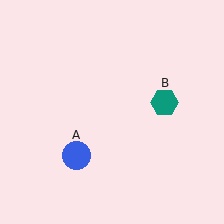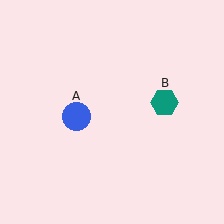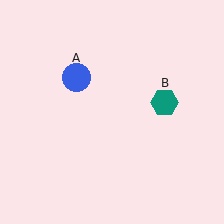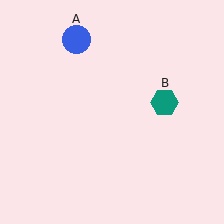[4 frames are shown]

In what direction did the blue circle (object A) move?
The blue circle (object A) moved up.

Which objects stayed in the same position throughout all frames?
Teal hexagon (object B) remained stationary.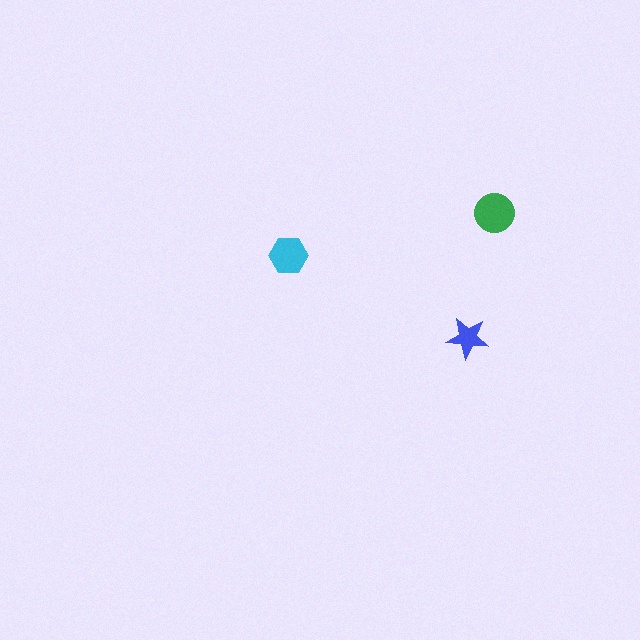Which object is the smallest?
The blue star.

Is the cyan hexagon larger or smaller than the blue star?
Larger.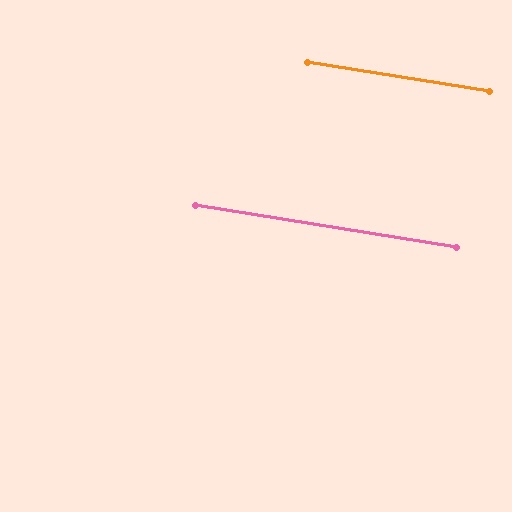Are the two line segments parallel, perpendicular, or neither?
Parallel — their directions differ by only 0.1°.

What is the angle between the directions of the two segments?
Approximately 0 degrees.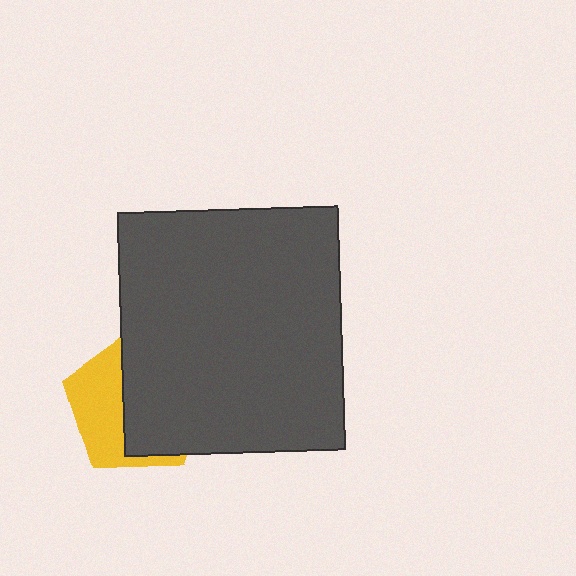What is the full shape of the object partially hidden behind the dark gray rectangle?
The partially hidden object is a yellow pentagon.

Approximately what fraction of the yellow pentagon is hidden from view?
Roughly 59% of the yellow pentagon is hidden behind the dark gray rectangle.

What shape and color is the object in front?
The object in front is a dark gray rectangle.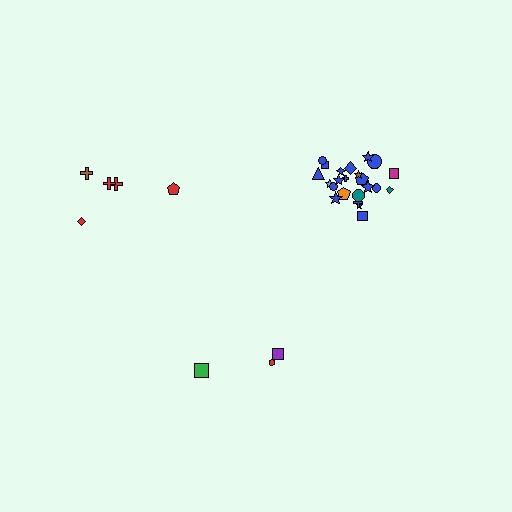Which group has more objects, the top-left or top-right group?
The top-right group.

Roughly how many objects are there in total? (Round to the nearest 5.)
Roughly 35 objects in total.